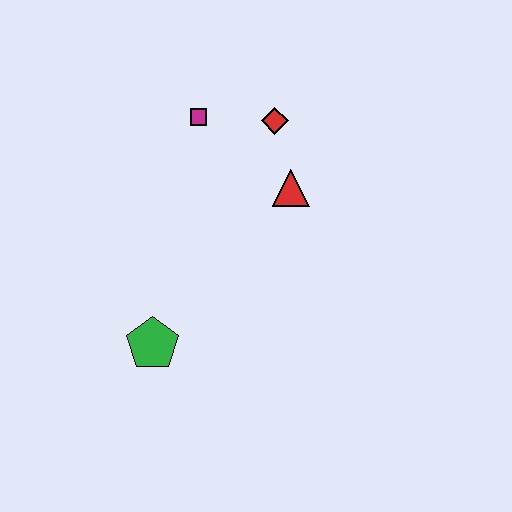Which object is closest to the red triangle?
The red diamond is closest to the red triangle.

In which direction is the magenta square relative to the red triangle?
The magenta square is to the left of the red triangle.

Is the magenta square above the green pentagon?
Yes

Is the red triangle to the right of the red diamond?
Yes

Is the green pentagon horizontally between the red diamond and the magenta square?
No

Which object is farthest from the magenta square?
The green pentagon is farthest from the magenta square.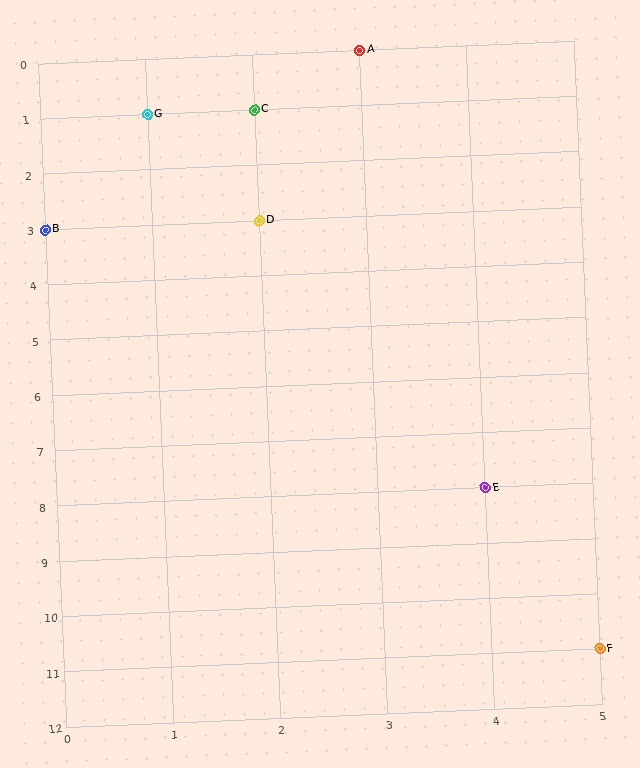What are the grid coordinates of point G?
Point G is at grid coordinates (1, 1).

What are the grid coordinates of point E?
Point E is at grid coordinates (4, 8).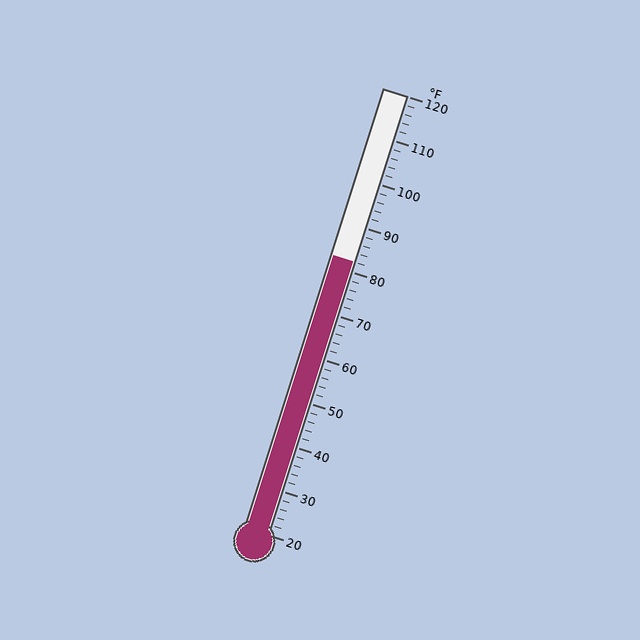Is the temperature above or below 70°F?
The temperature is above 70°F.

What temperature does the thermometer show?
The thermometer shows approximately 82°F.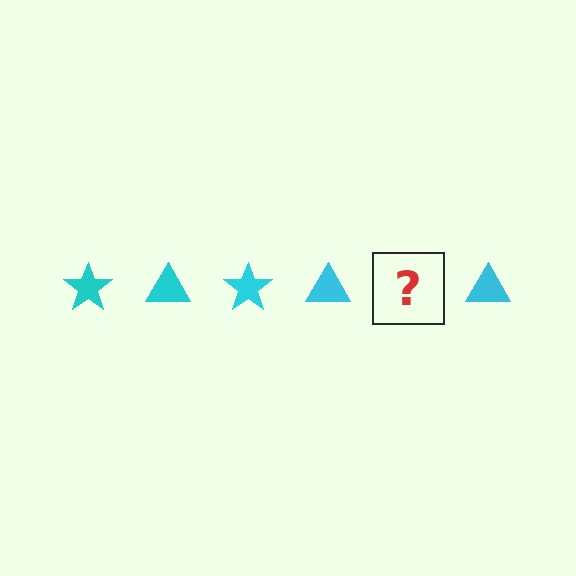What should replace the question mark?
The question mark should be replaced with a cyan star.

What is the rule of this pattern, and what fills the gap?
The rule is that the pattern cycles through star, triangle shapes in cyan. The gap should be filled with a cyan star.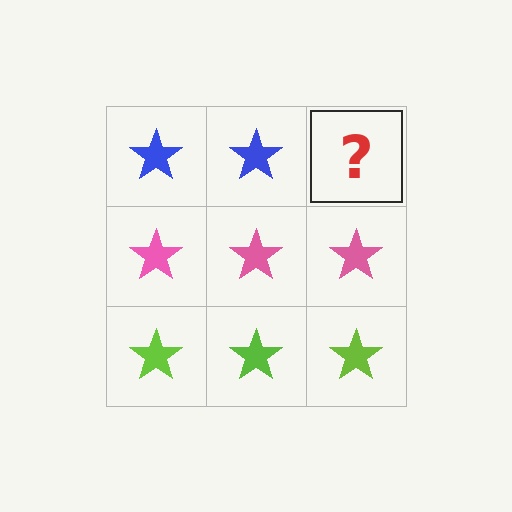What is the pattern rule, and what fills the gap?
The rule is that each row has a consistent color. The gap should be filled with a blue star.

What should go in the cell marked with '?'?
The missing cell should contain a blue star.